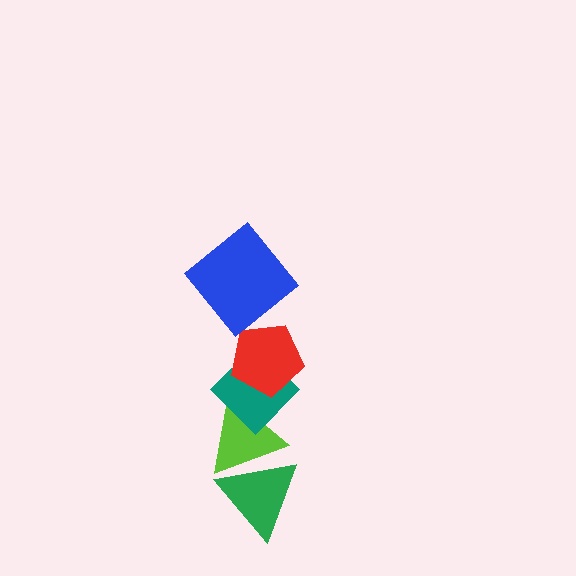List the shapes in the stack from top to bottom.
From top to bottom: the blue diamond, the red pentagon, the teal diamond, the lime triangle, the green triangle.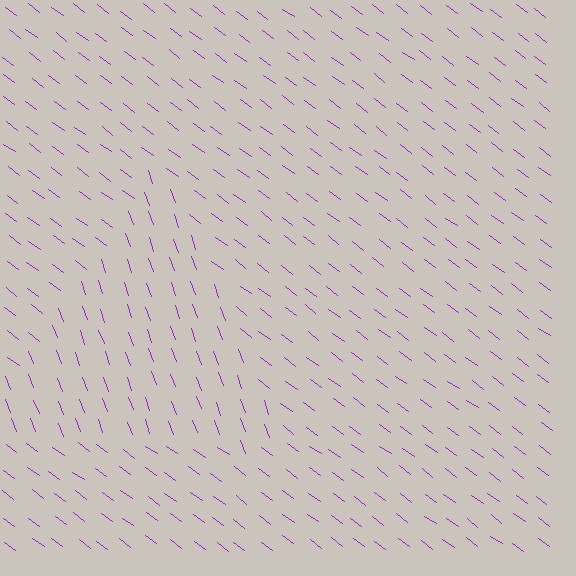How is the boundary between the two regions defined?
The boundary is defined purely by a change in line orientation (approximately 33 degrees difference). All lines are the same color and thickness.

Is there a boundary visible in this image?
Yes, there is a texture boundary formed by a change in line orientation.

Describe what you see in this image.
The image is filled with small purple line segments. A triangle region in the image has lines oriented differently from the surrounding lines, creating a visible texture boundary.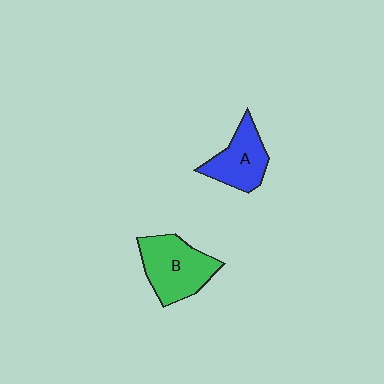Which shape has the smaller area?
Shape A (blue).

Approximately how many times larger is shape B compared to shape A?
Approximately 1.3 times.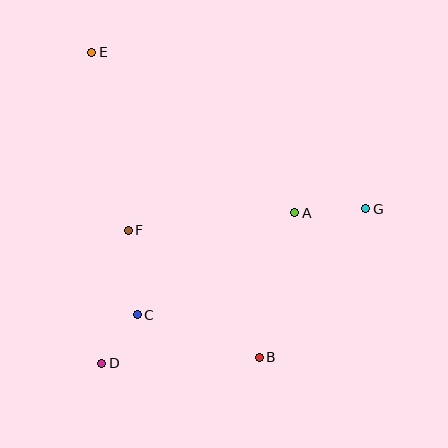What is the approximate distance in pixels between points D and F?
The distance between D and F is approximately 136 pixels.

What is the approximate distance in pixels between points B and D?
The distance between B and D is approximately 158 pixels.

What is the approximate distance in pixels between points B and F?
The distance between B and F is approximately 183 pixels.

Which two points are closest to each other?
Points C and D are closest to each other.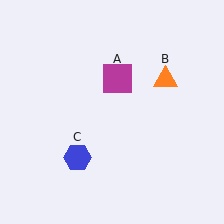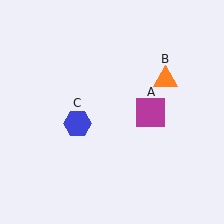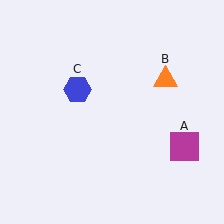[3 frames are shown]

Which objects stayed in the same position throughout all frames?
Orange triangle (object B) remained stationary.